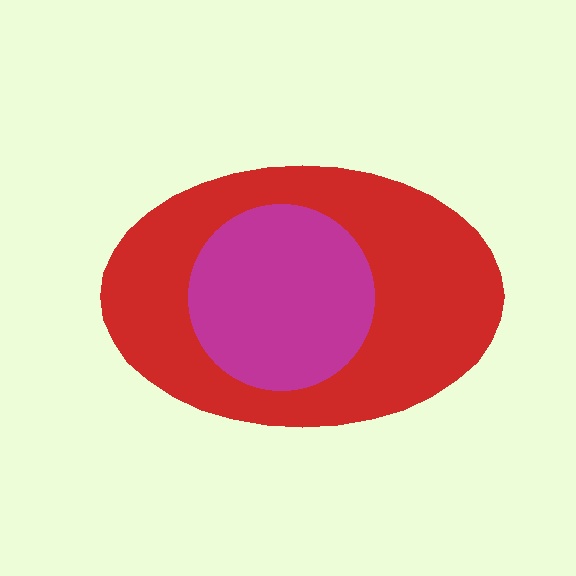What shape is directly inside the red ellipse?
The magenta circle.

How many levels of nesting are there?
2.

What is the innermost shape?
The magenta circle.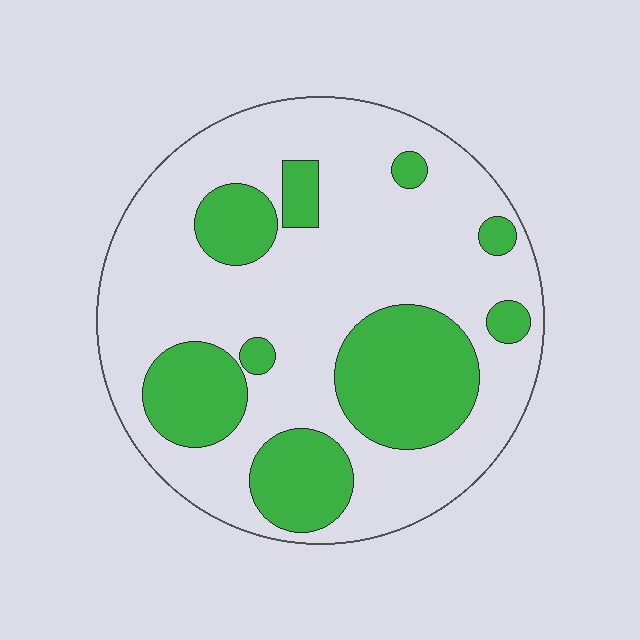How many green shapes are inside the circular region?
9.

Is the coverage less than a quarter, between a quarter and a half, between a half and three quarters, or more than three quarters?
Between a quarter and a half.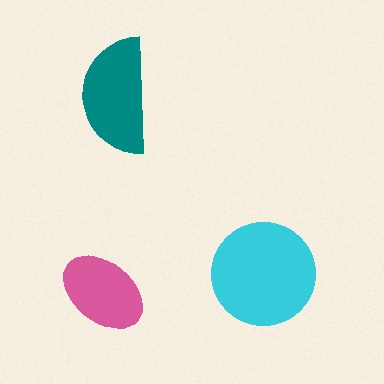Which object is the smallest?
The pink ellipse.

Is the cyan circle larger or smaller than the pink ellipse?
Larger.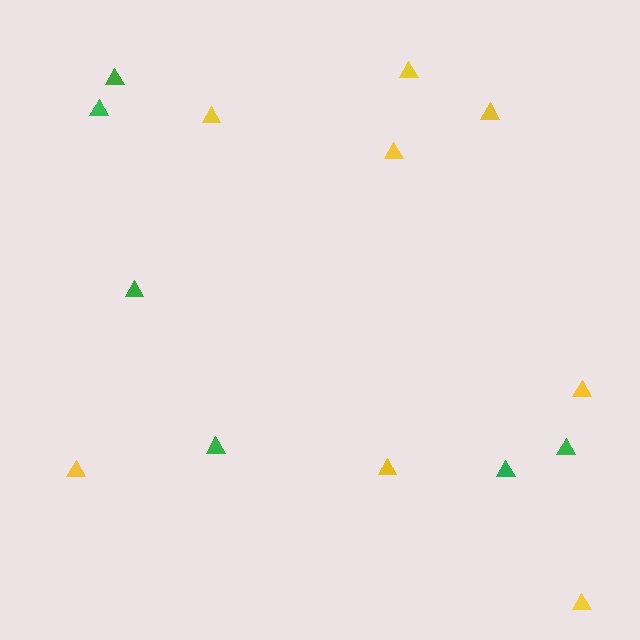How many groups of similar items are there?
There are 2 groups: one group of yellow triangles (8) and one group of green triangles (6).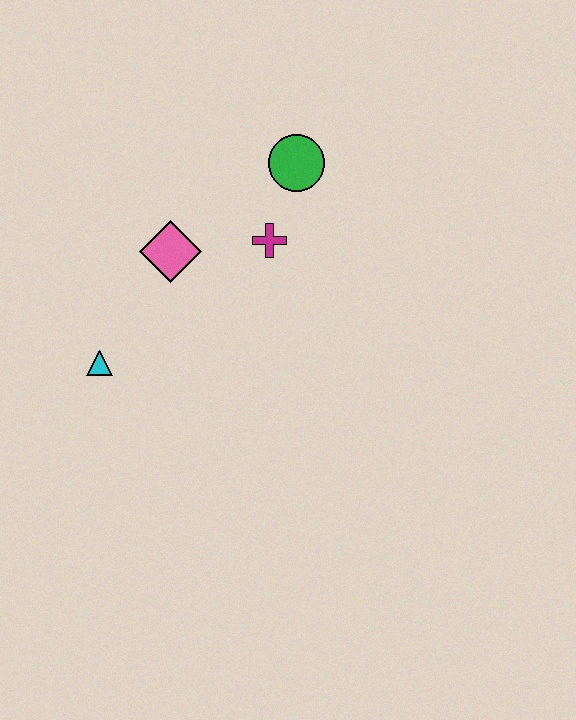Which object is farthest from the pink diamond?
The green circle is farthest from the pink diamond.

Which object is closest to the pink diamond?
The magenta cross is closest to the pink diamond.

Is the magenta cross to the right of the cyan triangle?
Yes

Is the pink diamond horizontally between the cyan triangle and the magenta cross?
Yes